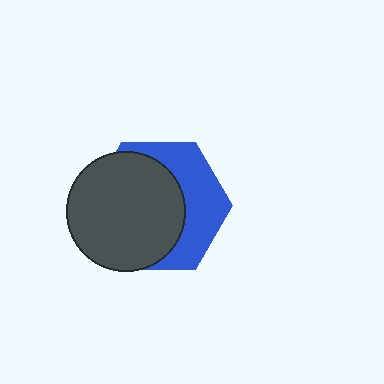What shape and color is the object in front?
The object in front is a dark gray circle.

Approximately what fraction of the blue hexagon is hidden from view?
Roughly 60% of the blue hexagon is hidden behind the dark gray circle.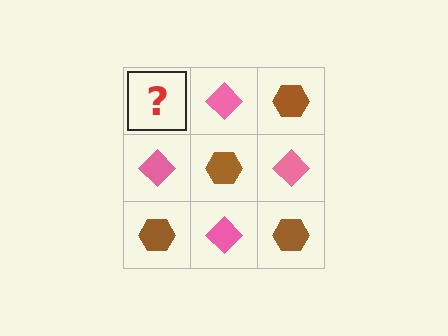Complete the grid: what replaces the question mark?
The question mark should be replaced with a brown hexagon.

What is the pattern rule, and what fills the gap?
The rule is that it alternates brown hexagon and pink diamond in a checkerboard pattern. The gap should be filled with a brown hexagon.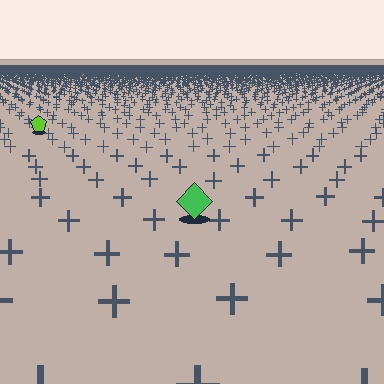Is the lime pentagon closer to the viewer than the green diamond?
No. The green diamond is closer — you can tell from the texture gradient: the ground texture is coarser near it.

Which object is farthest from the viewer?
The lime pentagon is farthest from the viewer. It appears smaller and the ground texture around it is denser.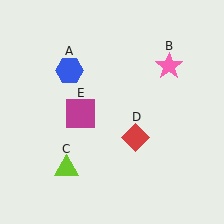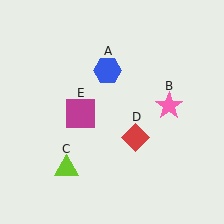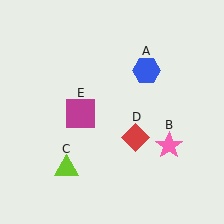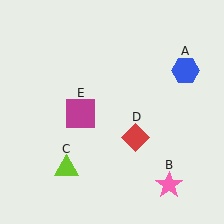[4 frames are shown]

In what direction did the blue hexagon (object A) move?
The blue hexagon (object A) moved right.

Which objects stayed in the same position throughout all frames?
Lime triangle (object C) and red diamond (object D) and magenta square (object E) remained stationary.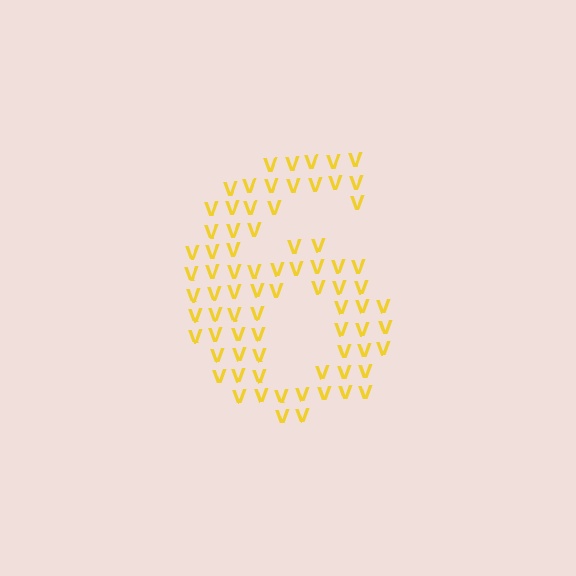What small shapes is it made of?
It is made of small letter V's.